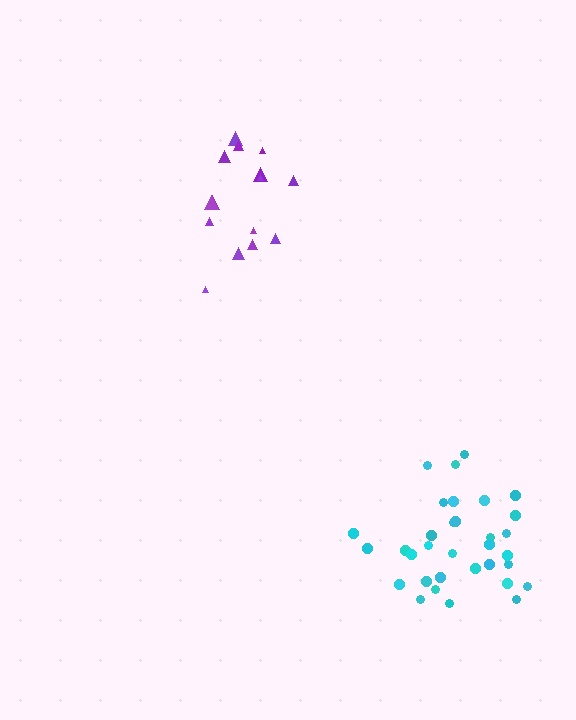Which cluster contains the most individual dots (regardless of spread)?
Cyan (33).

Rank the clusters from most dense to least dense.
cyan, purple.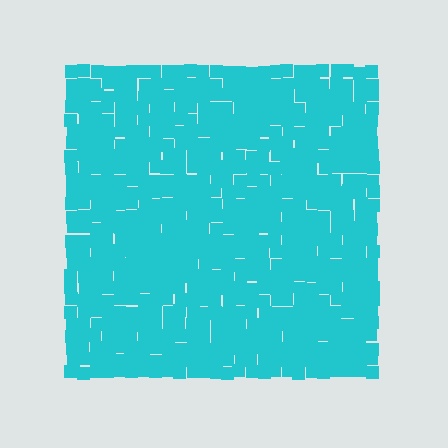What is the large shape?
The large shape is a square.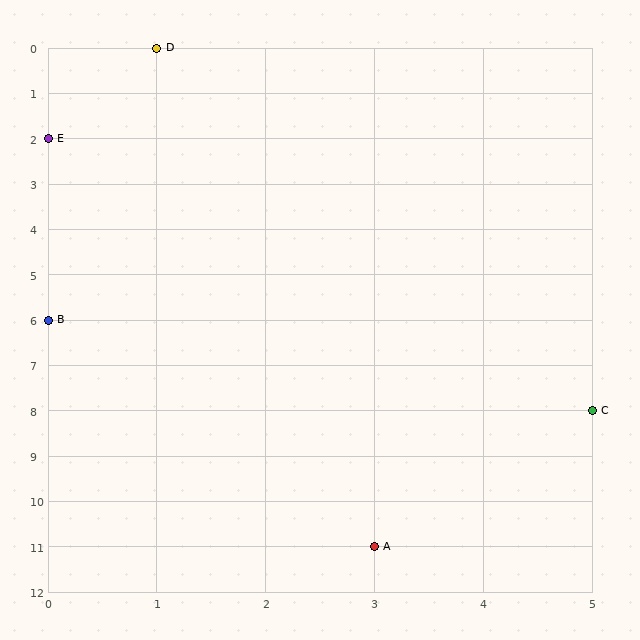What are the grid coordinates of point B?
Point B is at grid coordinates (0, 6).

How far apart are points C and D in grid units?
Points C and D are 4 columns and 8 rows apart (about 8.9 grid units diagonally).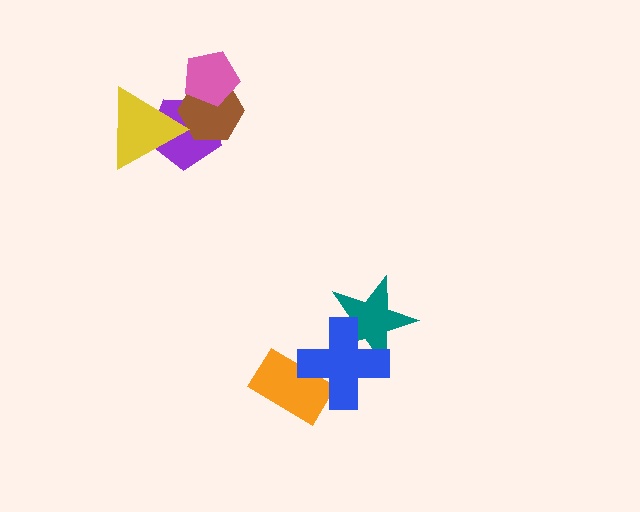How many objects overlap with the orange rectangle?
1 object overlaps with the orange rectangle.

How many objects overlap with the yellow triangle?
2 objects overlap with the yellow triangle.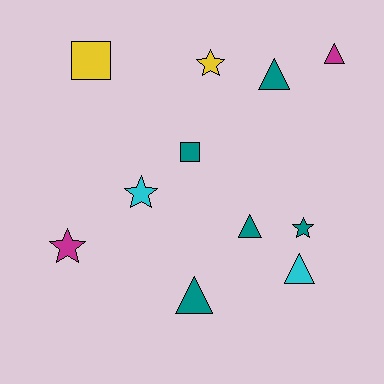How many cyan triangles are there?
There is 1 cyan triangle.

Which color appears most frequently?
Teal, with 5 objects.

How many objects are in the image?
There are 11 objects.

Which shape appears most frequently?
Triangle, with 5 objects.